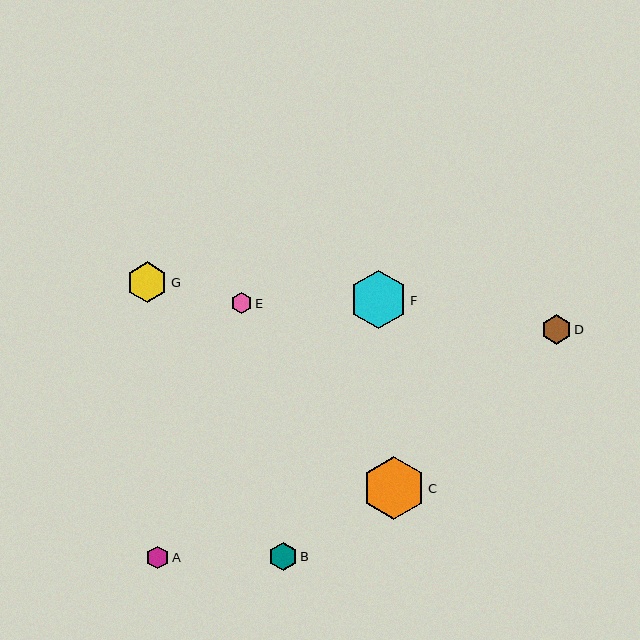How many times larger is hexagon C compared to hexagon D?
Hexagon C is approximately 2.1 times the size of hexagon D.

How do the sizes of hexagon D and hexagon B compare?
Hexagon D and hexagon B are approximately the same size.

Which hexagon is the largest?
Hexagon C is the largest with a size of approximately 63 pixels.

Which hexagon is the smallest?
Hexagon E is the smallest with a size of approximately 21 pixels.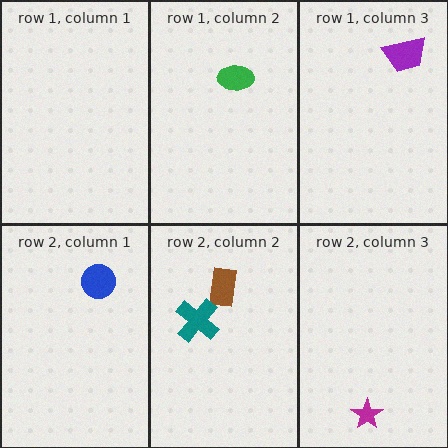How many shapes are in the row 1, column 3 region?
1.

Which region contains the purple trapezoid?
The row 1, column 3 region.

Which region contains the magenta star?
The row 2, column 3 region.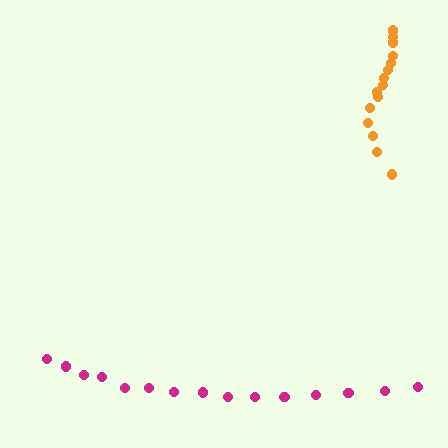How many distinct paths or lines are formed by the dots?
There are 2 distinct paths.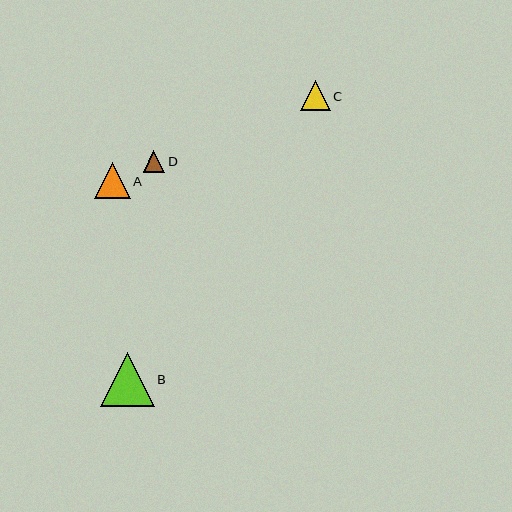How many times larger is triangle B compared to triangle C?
Triangle B is approximately 1.8 times the size of triangle C.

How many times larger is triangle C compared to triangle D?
Triangle C is approximately 1.4 times the size of triangle D.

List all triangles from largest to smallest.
From largest to smallest: B, A, C, D.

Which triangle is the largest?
Triangle B is the largest with a size of approximately 54 pixels.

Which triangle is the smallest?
Triangle D is the smallest with a size of approximately 22 pixels.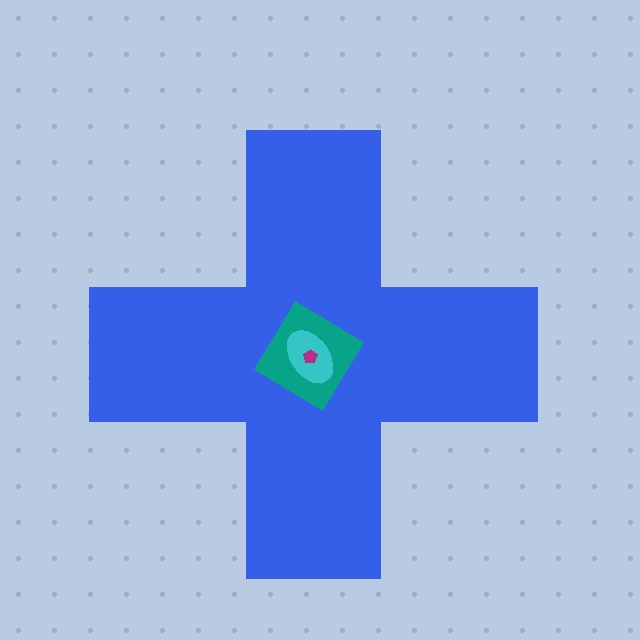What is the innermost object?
The magenta pentagon.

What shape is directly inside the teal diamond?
The cyan ellipse.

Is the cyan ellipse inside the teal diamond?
Yes.